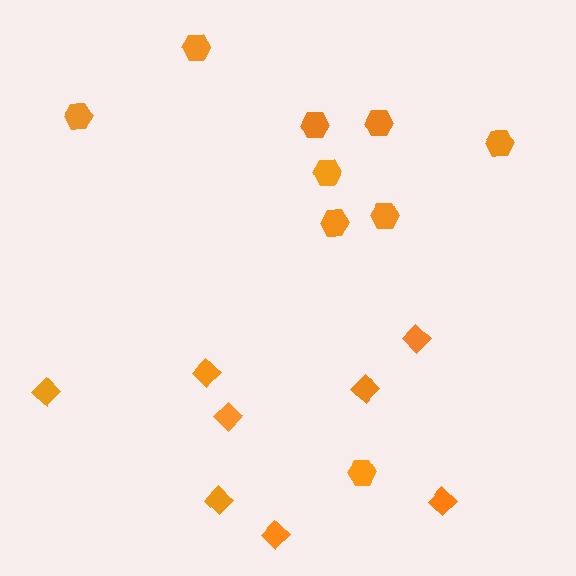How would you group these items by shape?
There are 2 groups: one group of hexagons (9) and one group of diamonds (8).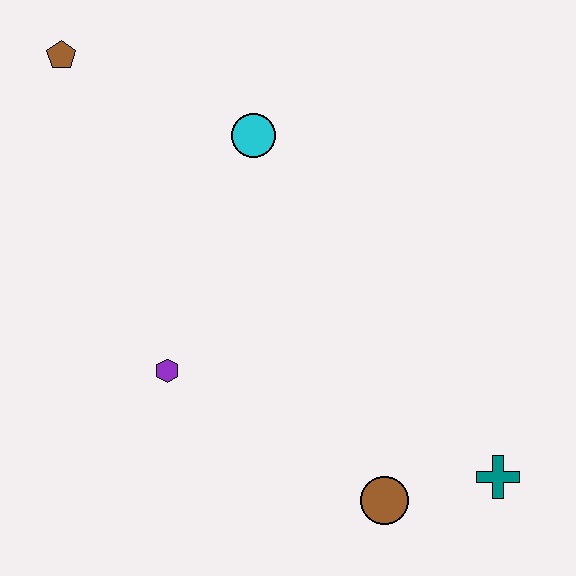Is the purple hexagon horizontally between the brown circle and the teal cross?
No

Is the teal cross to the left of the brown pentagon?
No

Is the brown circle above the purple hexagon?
No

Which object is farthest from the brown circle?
The brown pentagon is farthest from the brown circle.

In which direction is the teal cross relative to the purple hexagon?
The teal cross is to the right of the purple hexagon.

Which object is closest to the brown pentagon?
The cyan circle is closest to the brown pentagon.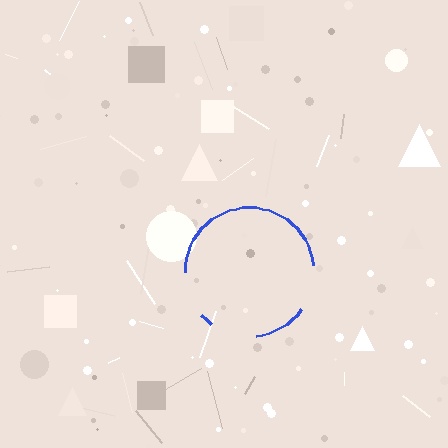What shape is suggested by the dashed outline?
The dashed outline suggests a circle.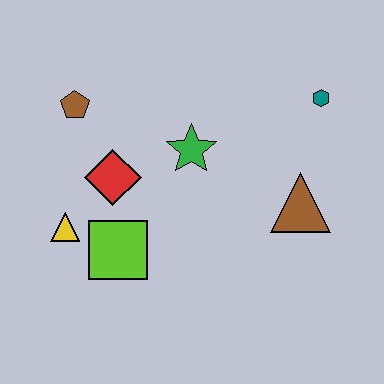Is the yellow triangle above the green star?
No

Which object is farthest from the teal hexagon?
The yellow triangle is farthest from the teal hexagon.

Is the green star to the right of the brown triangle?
No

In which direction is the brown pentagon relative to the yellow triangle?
The brown pentagon is above the yellow triangle.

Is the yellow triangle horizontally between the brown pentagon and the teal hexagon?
No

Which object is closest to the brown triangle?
The teal hexagon is closest to the brown triangle.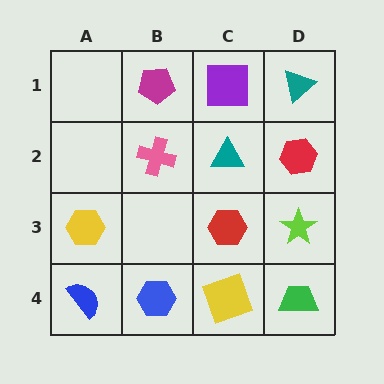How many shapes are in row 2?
3 shapes.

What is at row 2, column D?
A red hexagon.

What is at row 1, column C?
A purple square.